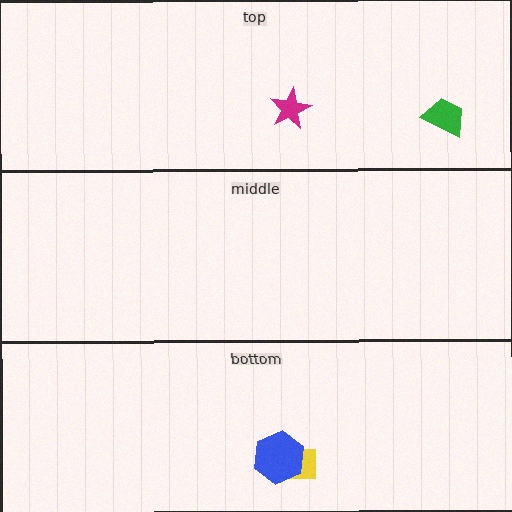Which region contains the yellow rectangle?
The bottom region.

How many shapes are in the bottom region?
2.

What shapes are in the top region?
The green trapezoid, the magenta star.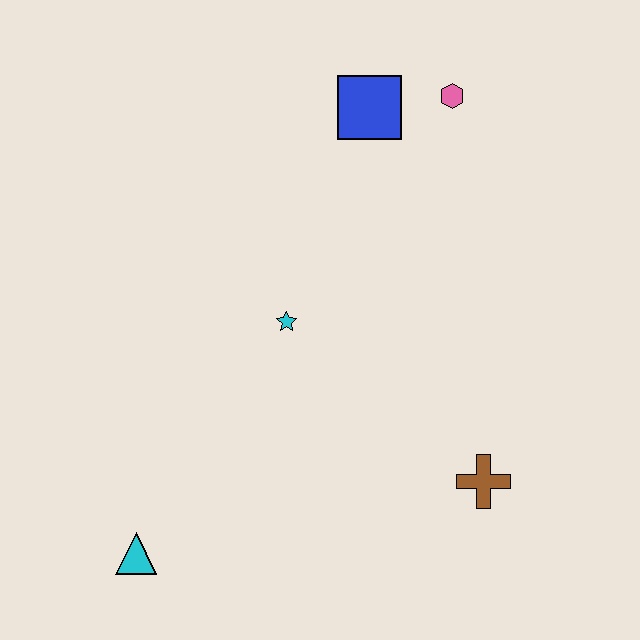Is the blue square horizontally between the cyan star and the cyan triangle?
No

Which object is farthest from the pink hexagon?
The cyan triangle is farthest from the pink hexagon.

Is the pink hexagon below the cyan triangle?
No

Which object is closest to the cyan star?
The blue square is closest to the cyan star.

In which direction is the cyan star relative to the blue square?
The cyan star is below the blue square.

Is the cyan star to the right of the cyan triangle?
Yes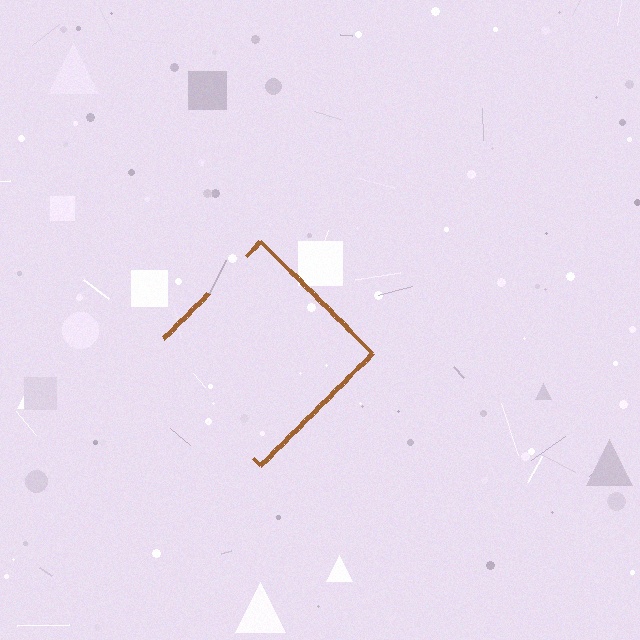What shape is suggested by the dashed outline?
The dashed outline suggests a diamond.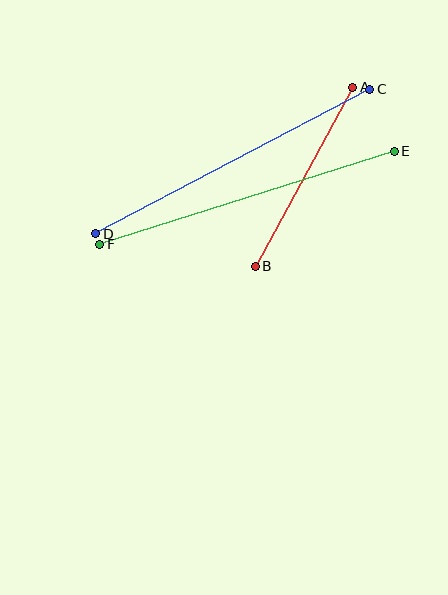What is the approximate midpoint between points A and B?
The midpoint is at approximately (304, 177) pixels.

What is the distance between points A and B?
The distance is approximately 204 pixels.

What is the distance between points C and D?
The distance is approximately 310 pixels.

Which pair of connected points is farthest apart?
Points C and D are farthest apart.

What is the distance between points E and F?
The distance is approximately 309 pixels.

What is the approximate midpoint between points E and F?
The midpoint is at approximately (247, 198) pixels.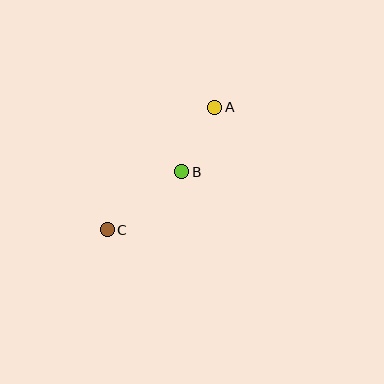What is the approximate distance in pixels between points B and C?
The distance between B and C is approximately 94 pixels.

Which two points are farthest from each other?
Points A and C are farthest from each other.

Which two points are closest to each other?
Points A and B are closest to each other.